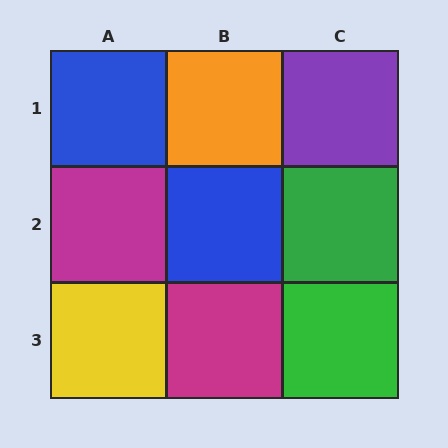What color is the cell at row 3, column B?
Magenta.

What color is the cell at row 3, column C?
Green.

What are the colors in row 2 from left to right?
Magenta, blue, green.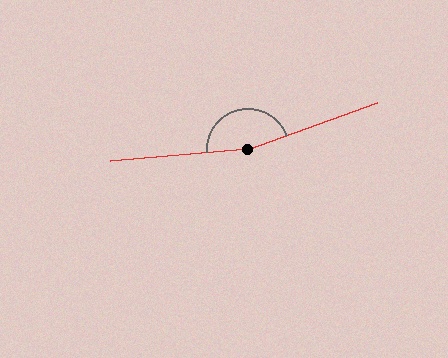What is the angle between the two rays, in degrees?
Approximately 165 degrees.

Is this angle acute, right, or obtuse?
It is obtuse.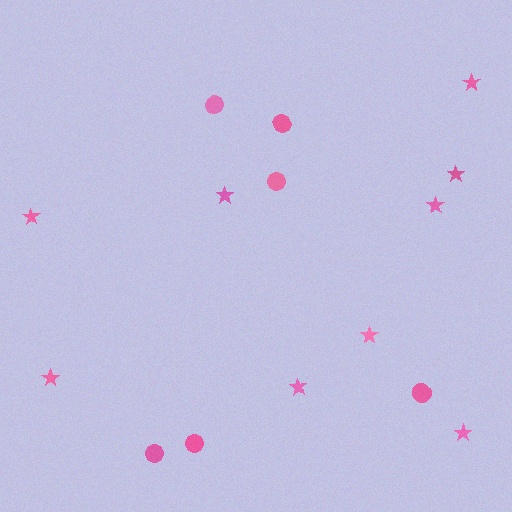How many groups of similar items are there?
There are 2 groups: one group of stars (9) and one group of circles (6).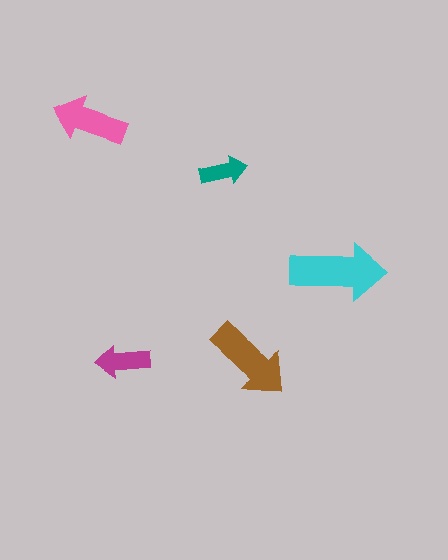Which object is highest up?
The pink arrow is topmost.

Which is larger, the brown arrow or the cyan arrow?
The cyan one.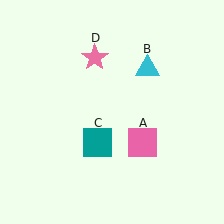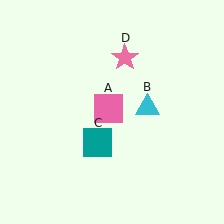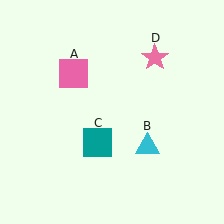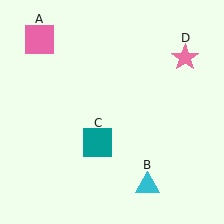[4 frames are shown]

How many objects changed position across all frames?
3 objects changed position: pink square (object A), cyan triangle (object B), pink star (object D).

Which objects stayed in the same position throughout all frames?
Teal square (object C) remained stationary.